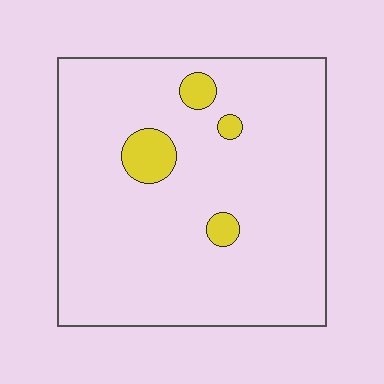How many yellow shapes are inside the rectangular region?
4.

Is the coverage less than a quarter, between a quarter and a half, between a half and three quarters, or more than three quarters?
Less than a quarter.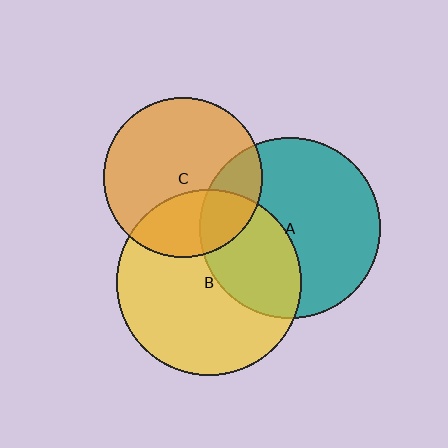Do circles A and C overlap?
Yes.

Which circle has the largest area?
Circle B (yellow).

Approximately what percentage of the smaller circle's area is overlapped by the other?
Approximately 20%.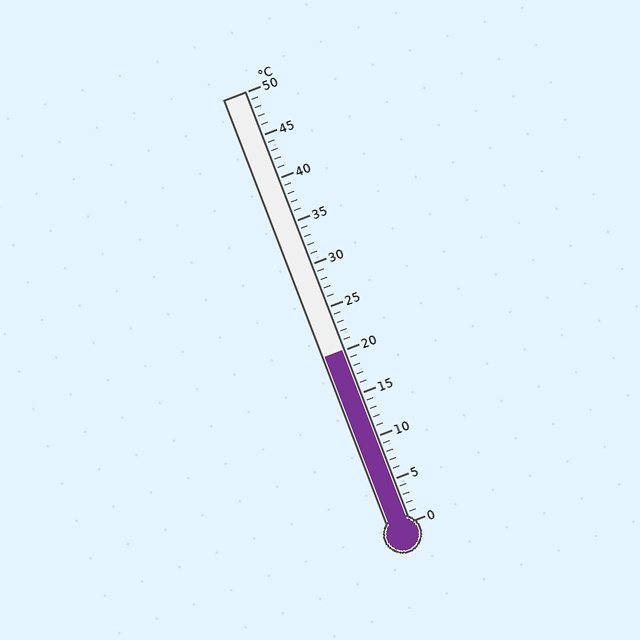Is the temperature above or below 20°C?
The temperature is at 20°C.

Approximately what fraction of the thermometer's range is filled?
The thermometer is filled to approximately 40% of its range.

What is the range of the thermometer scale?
The thermometer scale ranges from 0°C to 50°C.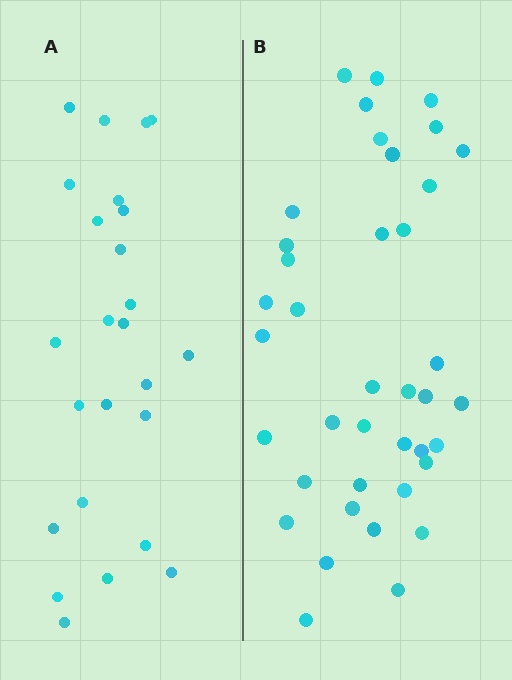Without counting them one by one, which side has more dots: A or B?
Region B (the right region) has more dots.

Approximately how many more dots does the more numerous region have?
Region B has approximately 15 more dots than region A.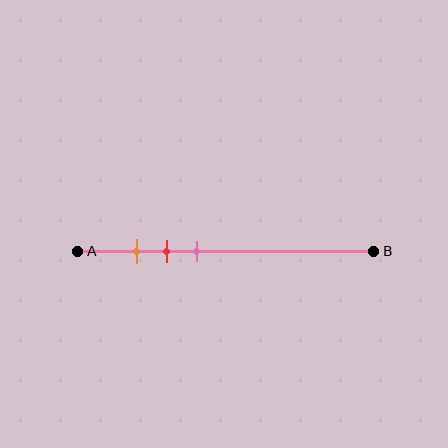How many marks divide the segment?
There are 3 marks dividing the segment.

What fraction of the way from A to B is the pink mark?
The pink mark is approximately 40% (0.4) of the way from A to B.